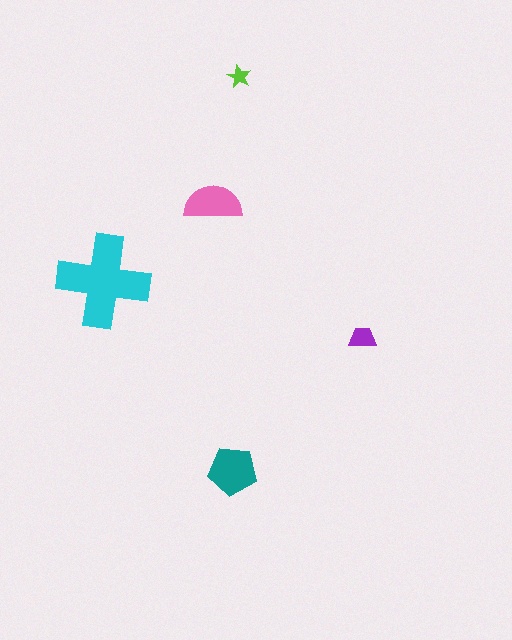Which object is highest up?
The lime star is topmost.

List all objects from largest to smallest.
The cyan cross, the teal pentagon, the pink semicircle, the purple trapezoid, the lime star.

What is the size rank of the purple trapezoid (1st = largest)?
4th.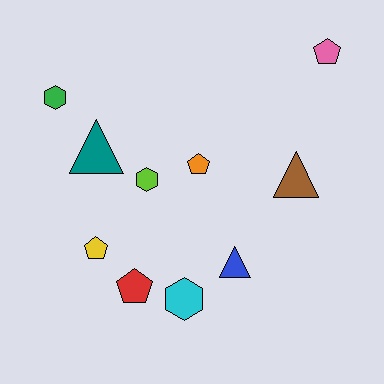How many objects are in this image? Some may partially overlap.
There are 10 objects.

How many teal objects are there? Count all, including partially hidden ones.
There is 1 teal object.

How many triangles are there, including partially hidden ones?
There are 3 triangles.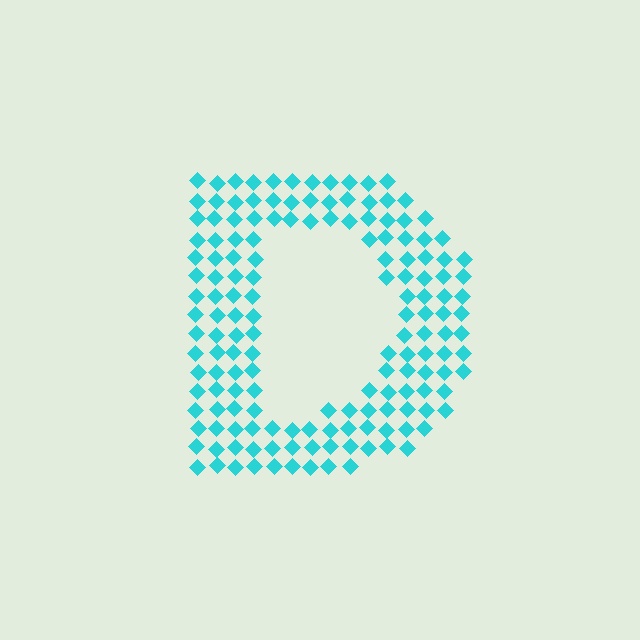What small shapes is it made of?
It is made of small diamonds.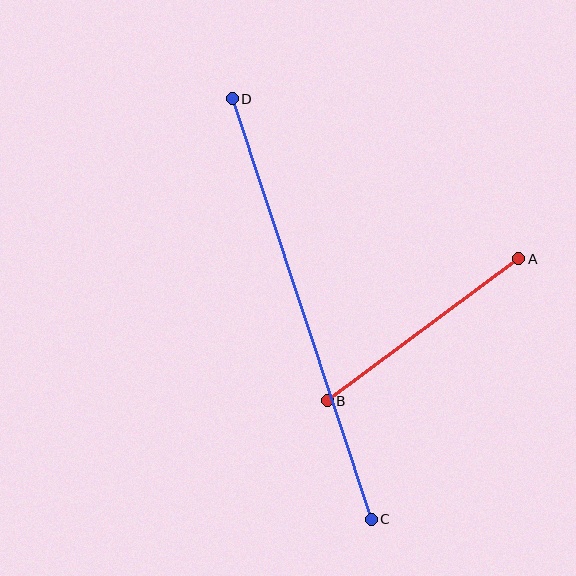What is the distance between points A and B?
The distance is approximately 239 pixels.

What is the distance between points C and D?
The distance is approximately 443 pixels.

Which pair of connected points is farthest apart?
Points C and D are farthest apart.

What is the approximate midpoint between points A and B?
The midpoint is at approximately (423, 330) pixels.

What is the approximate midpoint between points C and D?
The midpoint is at approximately (302, 309) pixels.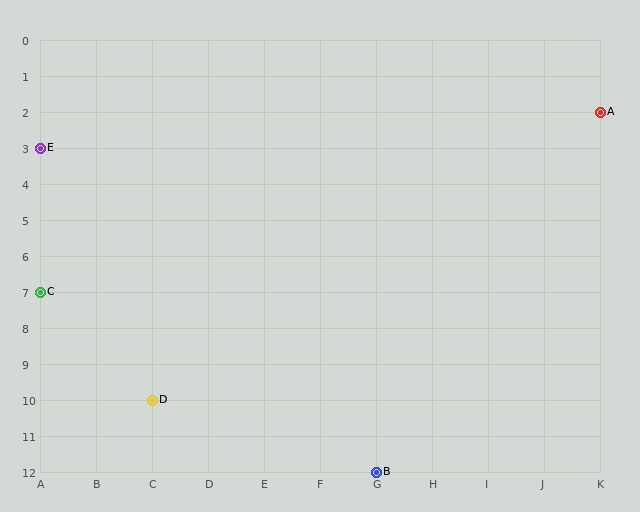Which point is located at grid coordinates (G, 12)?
Point B is at (G, 12).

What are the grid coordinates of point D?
Point D is at grid coordinates (C, 10).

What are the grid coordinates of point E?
Point E is at grid coordinates (A, 3).